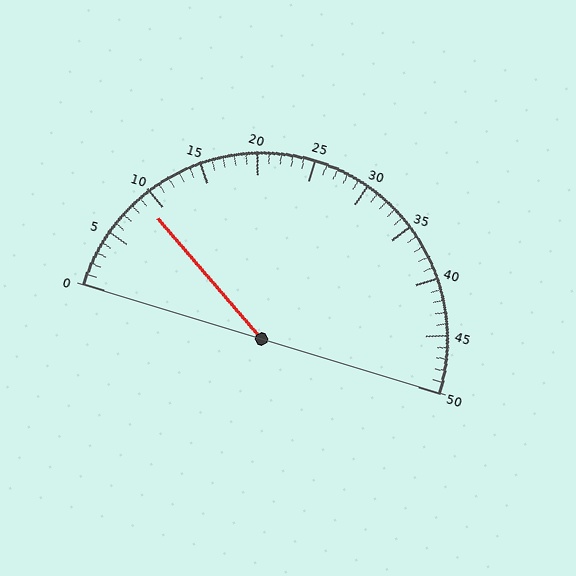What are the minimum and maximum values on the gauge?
The gauge ranges from 0 to 50.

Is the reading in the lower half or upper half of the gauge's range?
The reading is in the lower half of the range (0 to 50).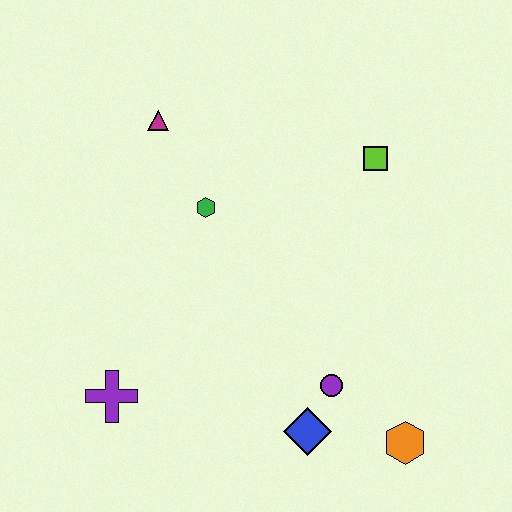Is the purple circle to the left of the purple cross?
No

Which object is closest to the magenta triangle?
The green hexagon is closest to the magenta triangle.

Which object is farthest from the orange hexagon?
The magenta triangle is farthest from the orange hexagon.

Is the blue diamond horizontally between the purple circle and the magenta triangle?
Yes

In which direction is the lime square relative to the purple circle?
The lime square is above the purple circle.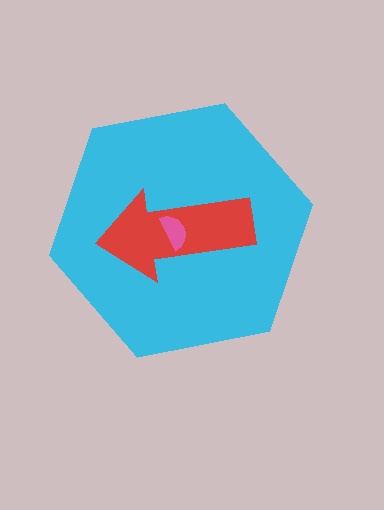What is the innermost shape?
The pink semicircle.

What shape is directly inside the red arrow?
The pink semicircle.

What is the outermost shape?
The cyan hexagon.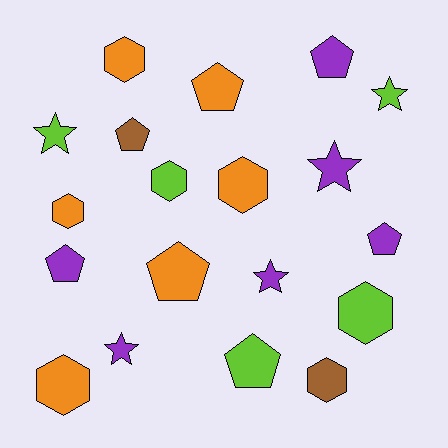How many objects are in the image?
There are 19 objects.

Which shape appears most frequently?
Pentagon, with 7 objects.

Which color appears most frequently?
Orange, with 6 objects.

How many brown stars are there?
There are no brown stars.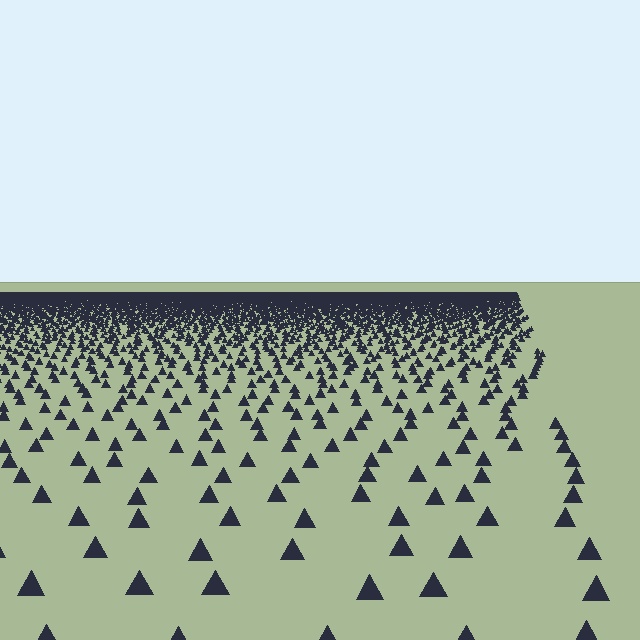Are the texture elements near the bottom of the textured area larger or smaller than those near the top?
Larger. Near the bottom, elements are closer to the viewer and appear at a bigger on-screen size.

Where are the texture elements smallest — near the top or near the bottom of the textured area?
Near the top.